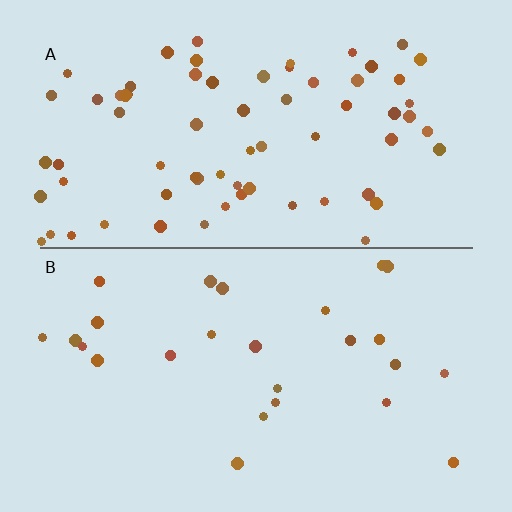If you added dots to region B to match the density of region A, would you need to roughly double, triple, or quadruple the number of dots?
Approximately triple.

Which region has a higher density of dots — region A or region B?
A (the top).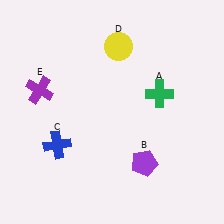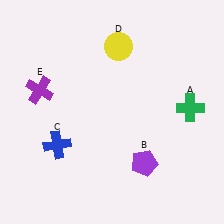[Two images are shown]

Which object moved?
The green cross (A) moved right.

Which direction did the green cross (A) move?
The green cross (A) moved right.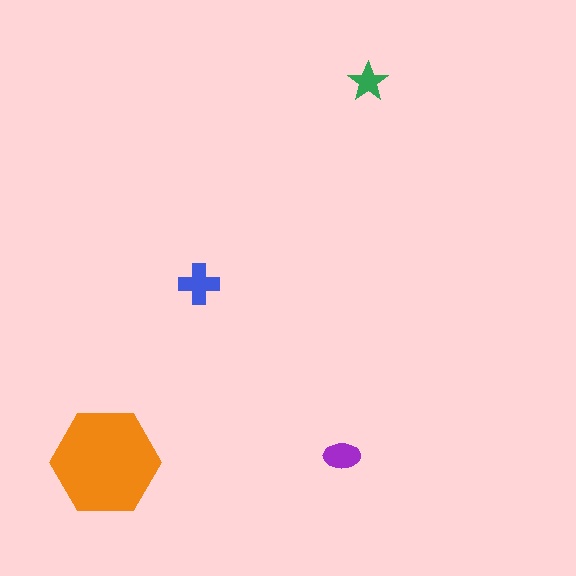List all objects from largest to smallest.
The orange hexagon, the blue cross, the purple ellipse, the green star.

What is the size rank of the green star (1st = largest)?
4th.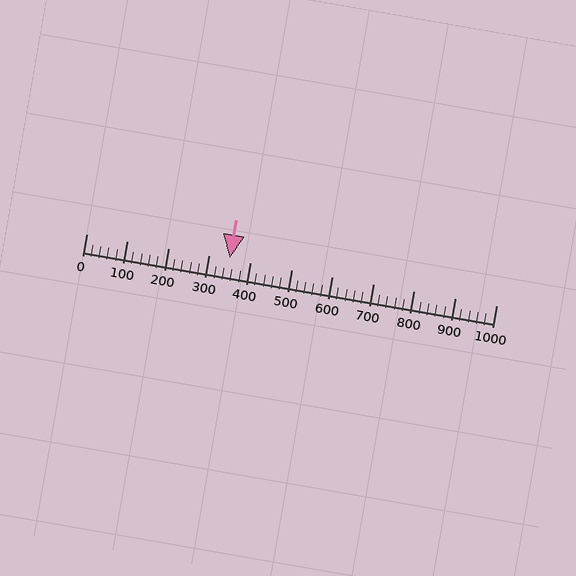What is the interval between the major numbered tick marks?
The major tick marks are spaced 100 units apart.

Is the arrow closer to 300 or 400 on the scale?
The arrow is closer to 300.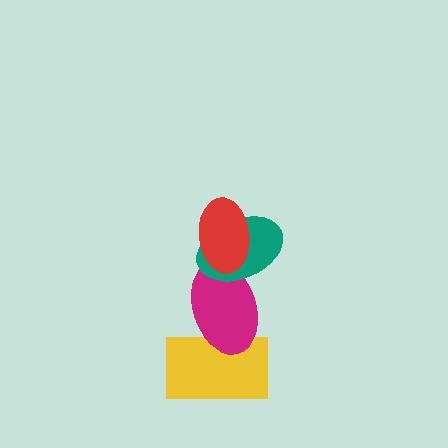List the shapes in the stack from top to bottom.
From top to bottom: the red ellipse, the teal ellipse, the magenta ellipse, the yellow rectangle.